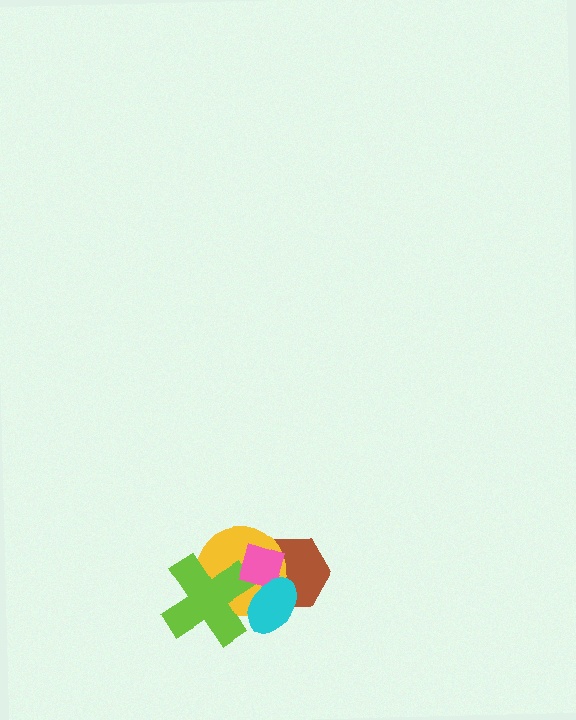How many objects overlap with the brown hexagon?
3 objects overlap with the brown hexagon.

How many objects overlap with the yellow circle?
4 objects overlap with the yellow circle.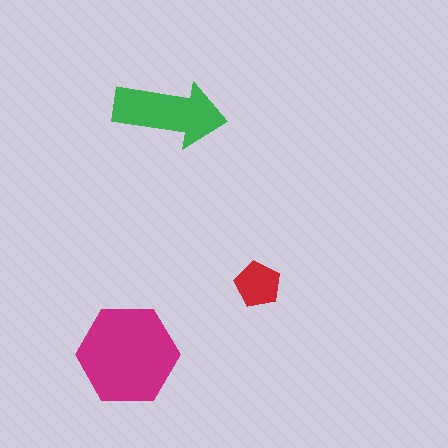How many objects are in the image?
There are 3 objects in the image.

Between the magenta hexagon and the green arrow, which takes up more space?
The magenta hexagon.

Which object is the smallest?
The red pentagon.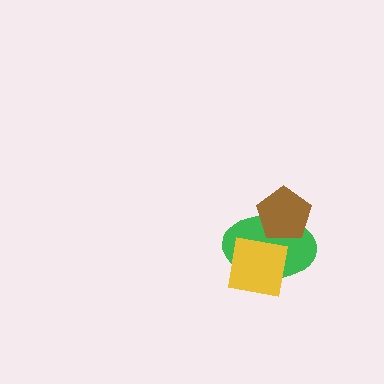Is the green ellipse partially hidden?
Yes, it is partially covered by another shape.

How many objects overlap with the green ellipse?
2 objects overlap with the green ellipse.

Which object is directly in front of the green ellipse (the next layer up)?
The brown pentagon is directly in front of the green ellipse.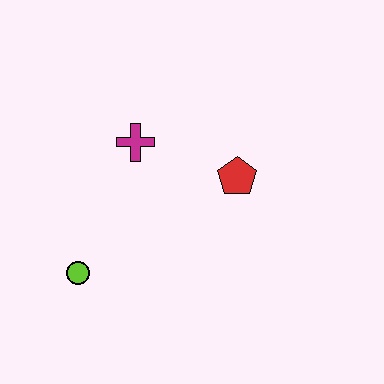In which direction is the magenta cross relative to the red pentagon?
The magenta cross is to the left of the red pentagon.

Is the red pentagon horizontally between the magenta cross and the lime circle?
No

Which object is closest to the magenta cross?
The red pentagon is closest to the magenta cross.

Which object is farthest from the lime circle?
The red pentagon is farthest from the lime circle.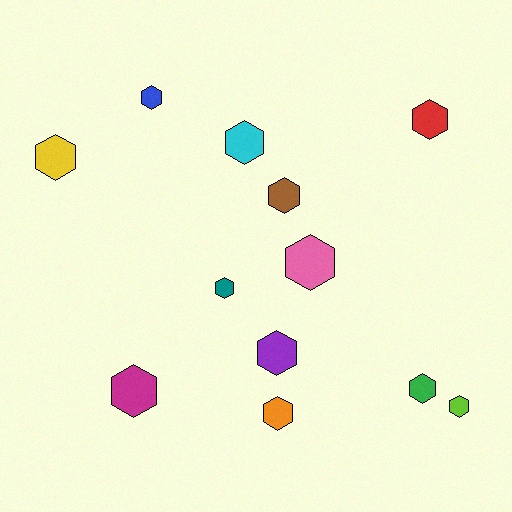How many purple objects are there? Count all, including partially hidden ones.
There is 1 purple object.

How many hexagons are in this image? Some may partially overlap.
There are 12 hexagons.